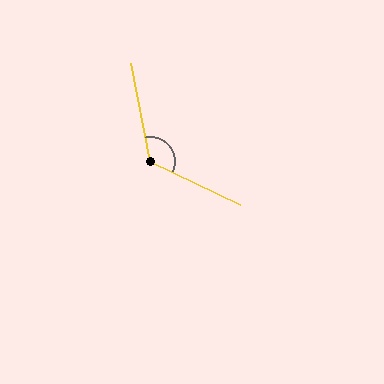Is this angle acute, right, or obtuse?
It is obtuse.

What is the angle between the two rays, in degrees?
Approximately 127 degrees.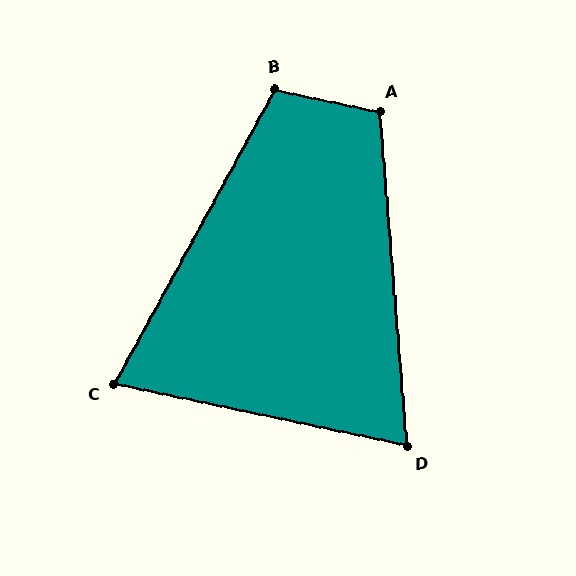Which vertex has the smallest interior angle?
D, at approximately 73 degrees.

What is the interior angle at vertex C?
Approximately 73 degrees (acute).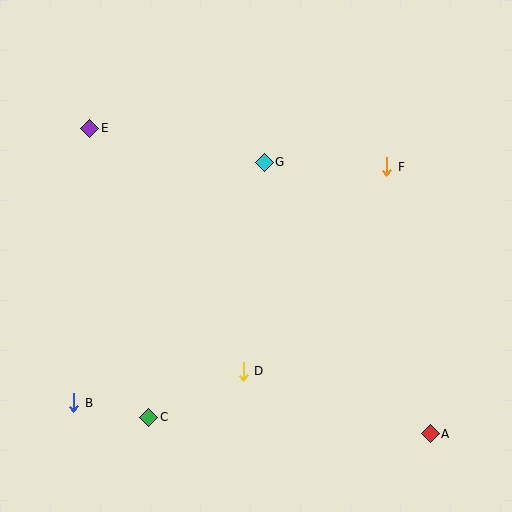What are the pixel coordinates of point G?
Point G is at (264, 162).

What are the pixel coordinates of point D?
Point D is at (243, 371).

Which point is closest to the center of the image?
Point G at (264, 162) is closest to the center.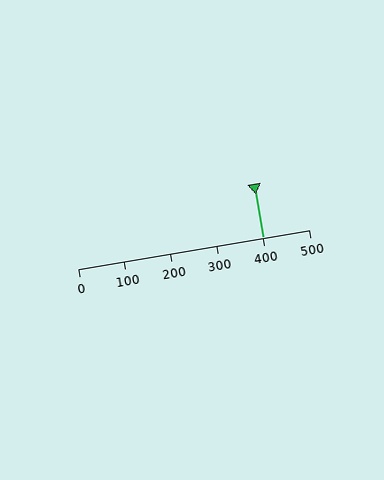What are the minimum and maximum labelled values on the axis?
The axis runs from 0 to 500.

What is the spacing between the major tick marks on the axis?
The major ticks are spaced 100 apart.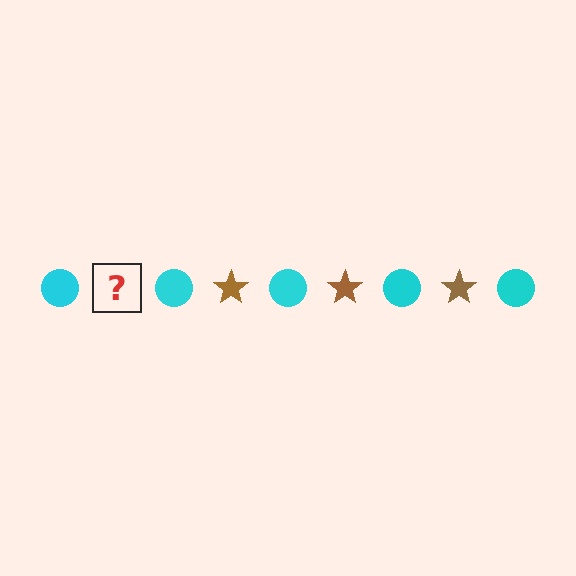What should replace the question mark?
The question mark should be replaced with a brown star.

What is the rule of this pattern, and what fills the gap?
The rule is that the pattern alternates between cyan circle and brown star. The gap should be filled with a brown star.